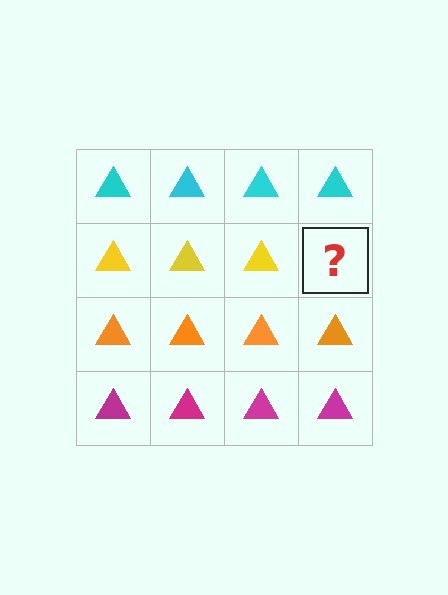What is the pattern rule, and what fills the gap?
The rule is that each row has a consistent color. The gap should be filled with a yellow triangle.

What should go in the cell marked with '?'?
The missing cell should contain a yellow triangle.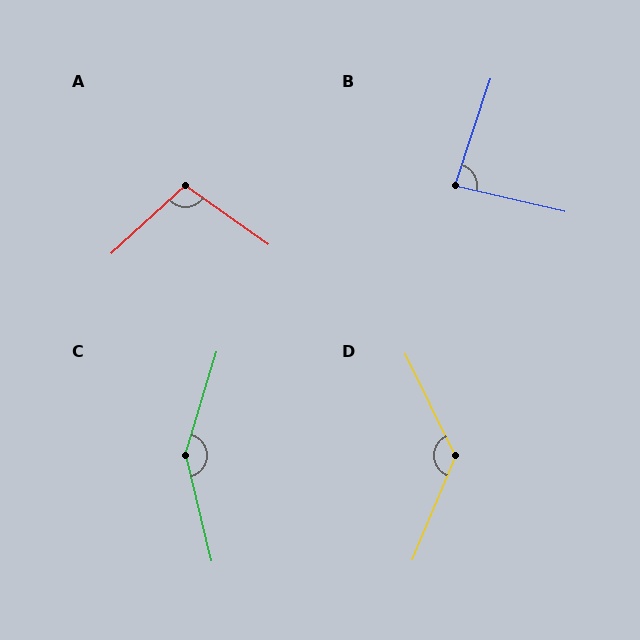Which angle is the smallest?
B, at approximately 85 degrees.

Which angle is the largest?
C, at approximately 150 degrees.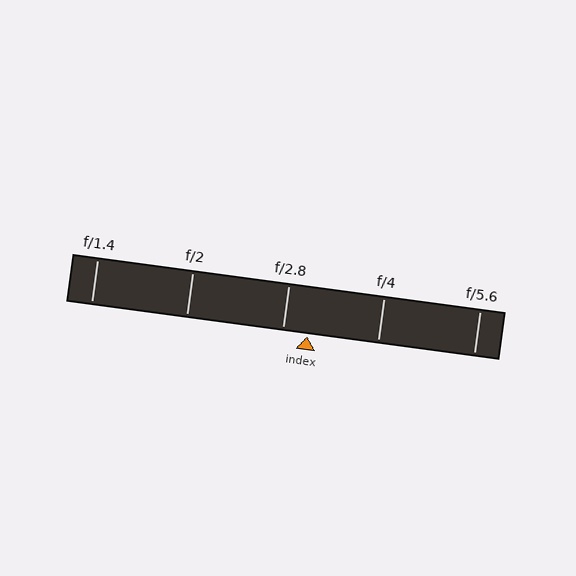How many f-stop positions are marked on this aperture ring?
There are 5 f-stop positions marked.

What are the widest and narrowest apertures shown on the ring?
The widest aperture shown is f/1.4 and the narrowest is f/5.6.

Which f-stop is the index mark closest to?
The index mark is closest to f/2.8.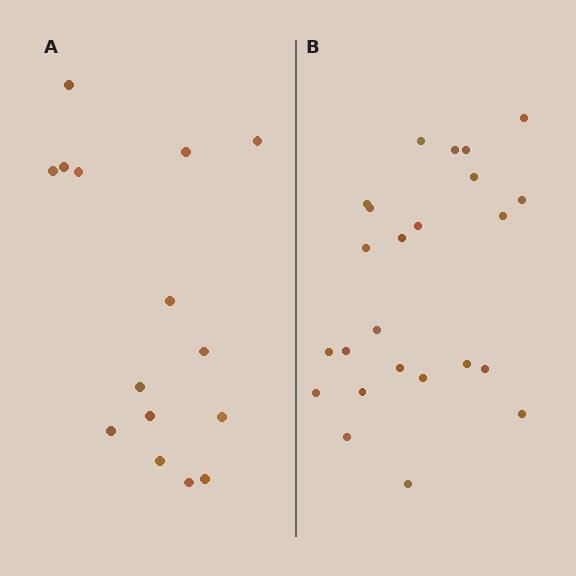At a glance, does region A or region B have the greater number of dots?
Region B (the right region) has more dots.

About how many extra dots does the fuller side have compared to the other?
Region B has roughly 8 or so more dots than region A.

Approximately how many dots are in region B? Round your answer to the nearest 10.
About 20 dots. (The exact count is 24, which rounds to 20.)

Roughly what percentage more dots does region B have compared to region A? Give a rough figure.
About 60% more.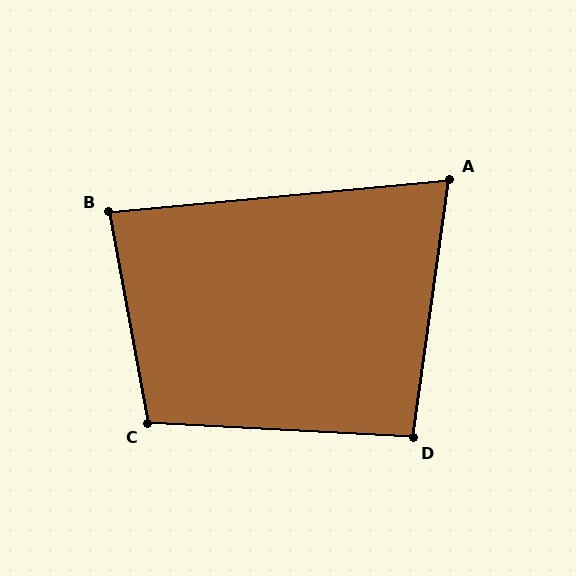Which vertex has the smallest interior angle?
A, at approximately 77 degrees.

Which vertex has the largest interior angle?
C, at approximately 103 degrees.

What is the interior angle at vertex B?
Approximately 85 degrees (approximately right).